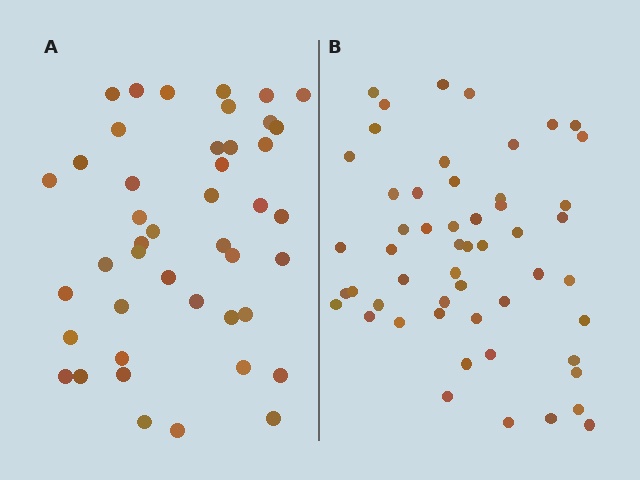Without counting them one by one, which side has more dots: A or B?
Region B (the right region) has more dots.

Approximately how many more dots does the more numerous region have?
Region B has roughly 8 or so more dots than region A.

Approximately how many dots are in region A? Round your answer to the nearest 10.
About 40 dots. (The exact count is 44, which rounds to 40.)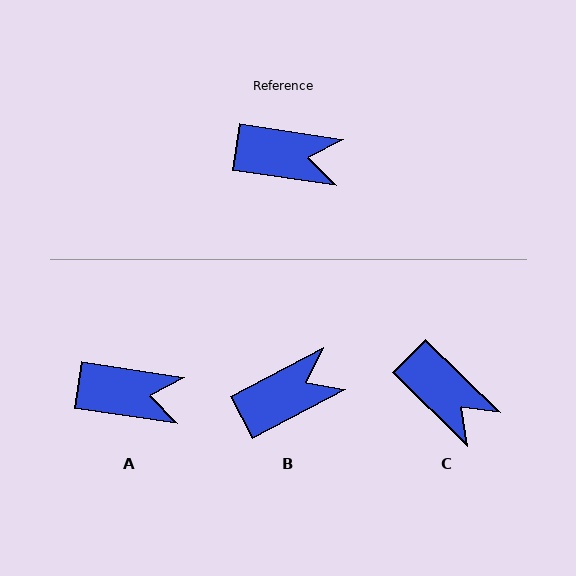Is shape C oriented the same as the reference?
No, it is off by about 36 degrees.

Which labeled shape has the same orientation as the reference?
A.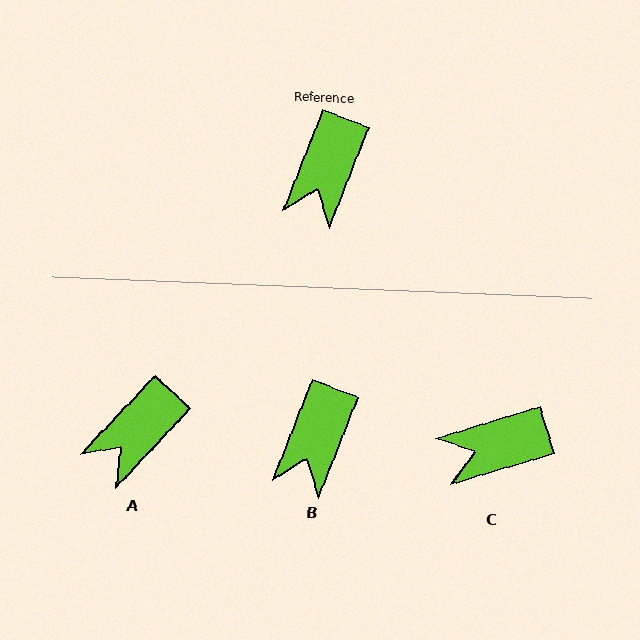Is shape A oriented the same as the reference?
No, it is off by about 22 degrees.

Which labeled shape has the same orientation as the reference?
B.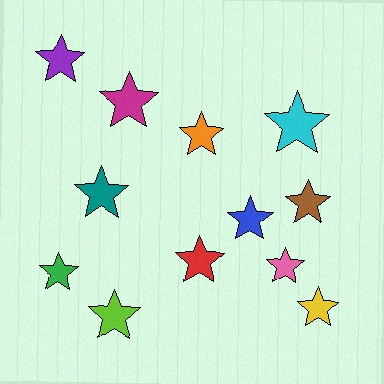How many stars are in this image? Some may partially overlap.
There are 12 stars.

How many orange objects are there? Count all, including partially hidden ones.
There is 1 orange object.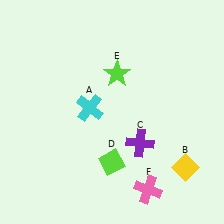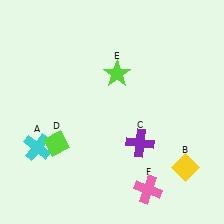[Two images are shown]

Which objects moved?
The objects that moved are: the cyan cross (A), the lime diamond (D).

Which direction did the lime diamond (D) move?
The lime diamond (D) moved left.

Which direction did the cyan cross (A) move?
The cyan cross (A) moved left.